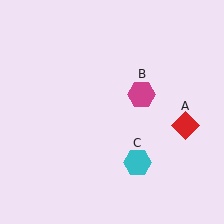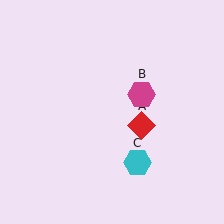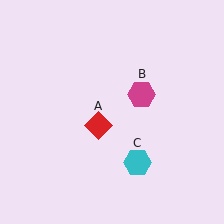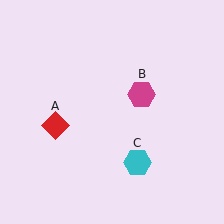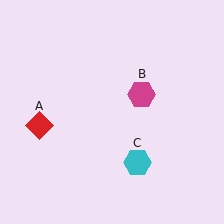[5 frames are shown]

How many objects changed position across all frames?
1 object changed position: red diamond (object A).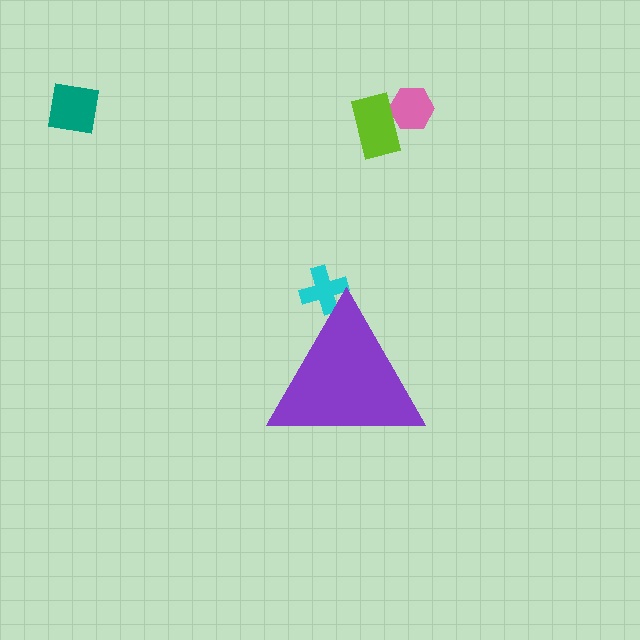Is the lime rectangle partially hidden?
No, the lime rectangle is fully visible.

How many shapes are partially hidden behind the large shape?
1 shape is partially hidden.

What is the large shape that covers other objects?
A purple triangle.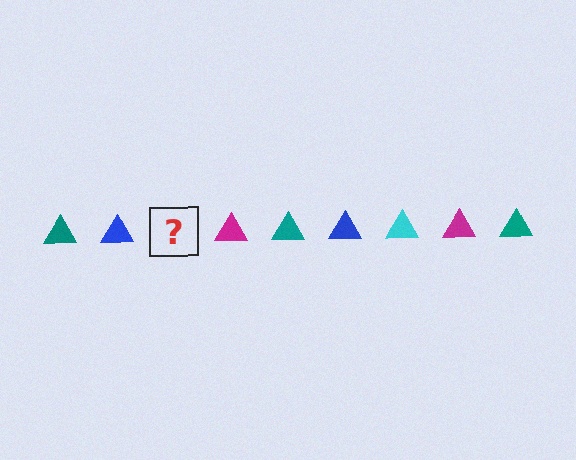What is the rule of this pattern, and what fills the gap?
The rule is that the pattern cycles through teal, blue, cyan, magenta triangles. The gap should be filled with a cyan triangle.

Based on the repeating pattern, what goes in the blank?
The blank should be a cyan triangle.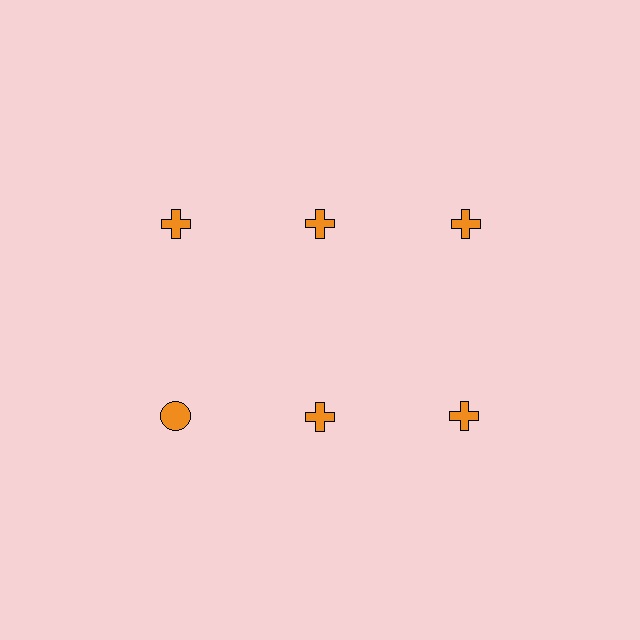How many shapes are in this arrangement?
There are 6 shapes arranged in a grid pattern.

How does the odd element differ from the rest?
It has a different shape: circle instead of cross.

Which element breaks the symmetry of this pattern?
The orange circle in the second row, leftmost column breaks the symmetry. All other shapes are orange crosses.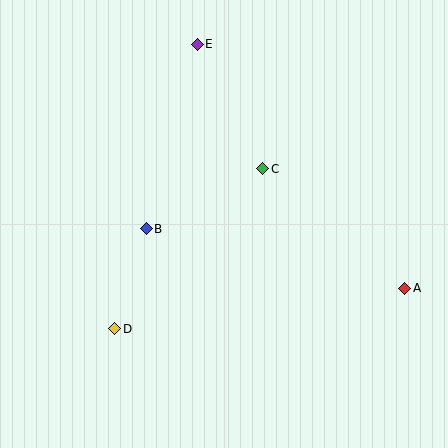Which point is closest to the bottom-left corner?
Point D is closest to the bottom-left corner.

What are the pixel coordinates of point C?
Point C is at (263, 169).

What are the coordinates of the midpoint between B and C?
The midpoint between B and C is at (205, 199).